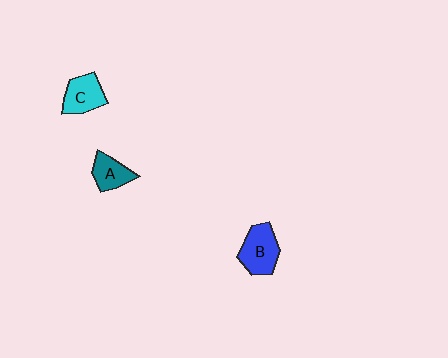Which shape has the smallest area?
Shape A (teal).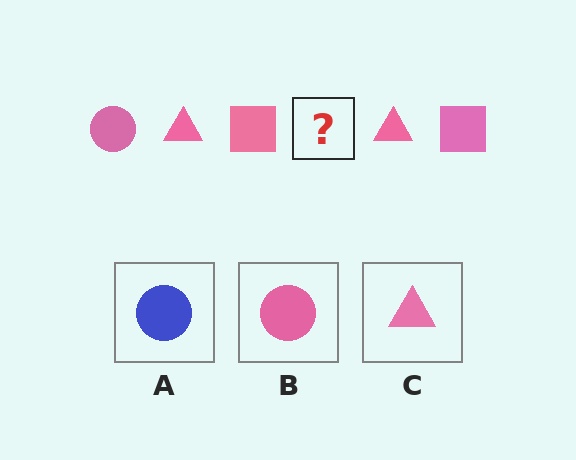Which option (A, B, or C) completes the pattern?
B.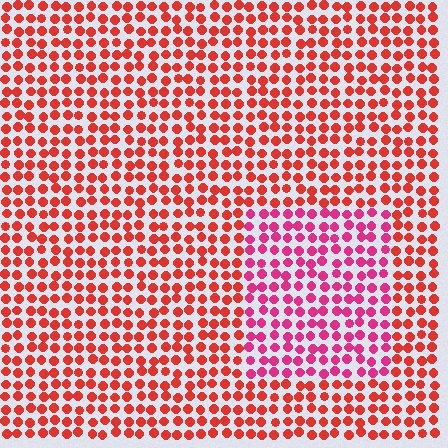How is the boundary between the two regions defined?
The boundary is defined purely by a slight shift in hue (about 33 degrees). Spacing, size, and orientation are identical on both sides.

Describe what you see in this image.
The image is filled with small red elements in a uniform arrangement. A rectangle-shaped region is visible where the elements are tinted to a slightly different hue, forming a subtle color boundary.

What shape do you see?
I see a rectangle.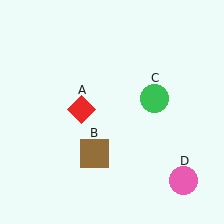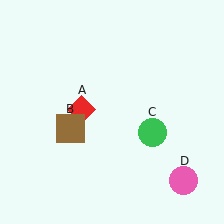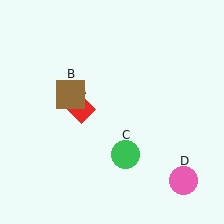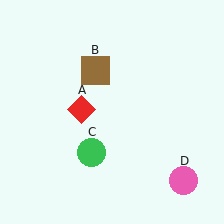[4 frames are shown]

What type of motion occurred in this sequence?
The brown square (object B), green circle (object C) rotated clockwise around the center of the scene.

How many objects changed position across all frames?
2 objects changed position: brown square (object B), green circle (object C).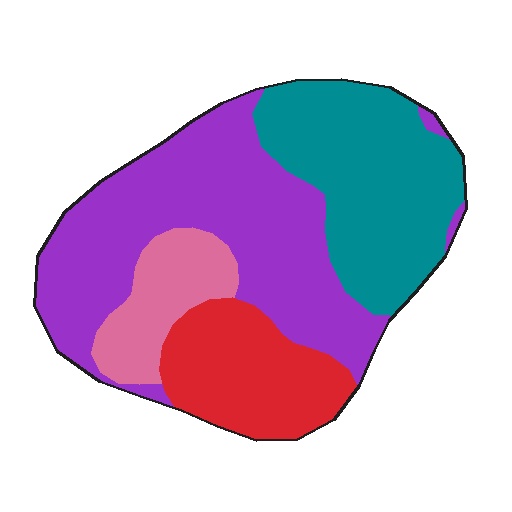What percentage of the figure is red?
Red takes up between a sixth and a third of the figure.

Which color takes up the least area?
Pink, at roughly 10%.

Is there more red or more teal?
Teal.